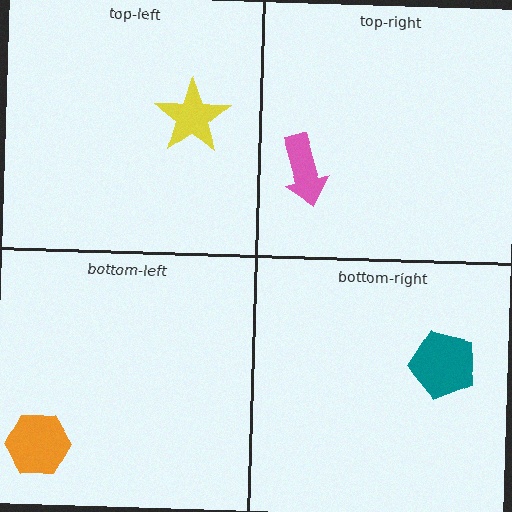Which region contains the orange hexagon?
The bottom-left region.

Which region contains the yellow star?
The top-left region.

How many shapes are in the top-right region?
1.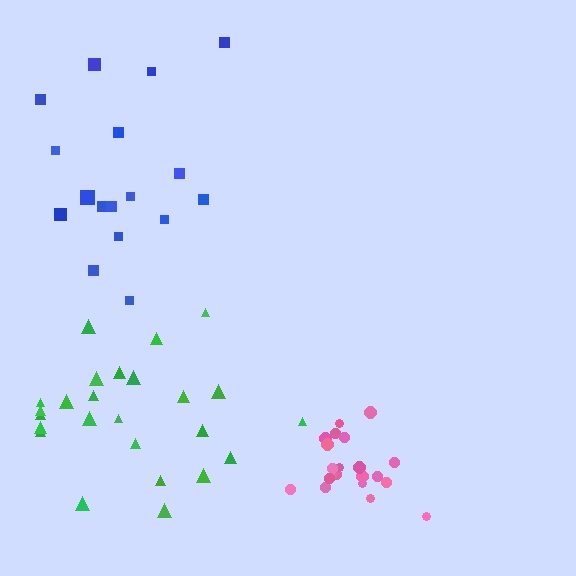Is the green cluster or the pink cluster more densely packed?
Pink.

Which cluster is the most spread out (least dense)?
Blue.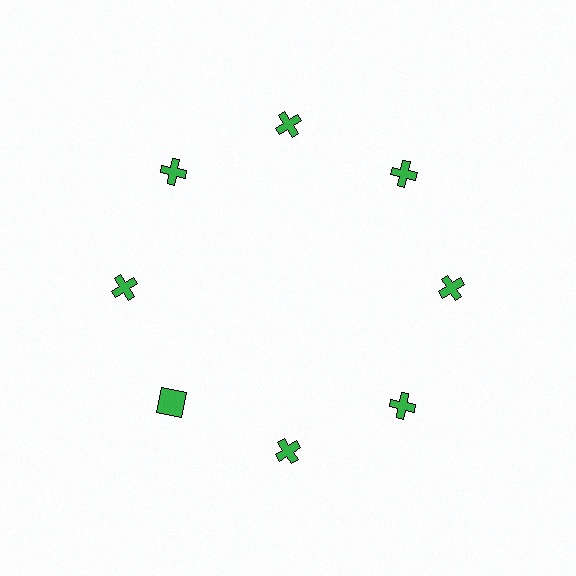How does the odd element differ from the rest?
It has a different shape: square instead of cross.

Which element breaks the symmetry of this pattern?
The green square at roughly the 8 o'clock position breaks the symmetry. All other shapes are green crosses.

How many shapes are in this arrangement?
There are 8 shapes arranged in a ring pattern.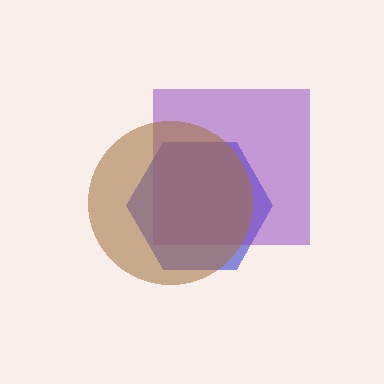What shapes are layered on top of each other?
The layered shapes are: a blue hexagon, a purple square, a brown circle.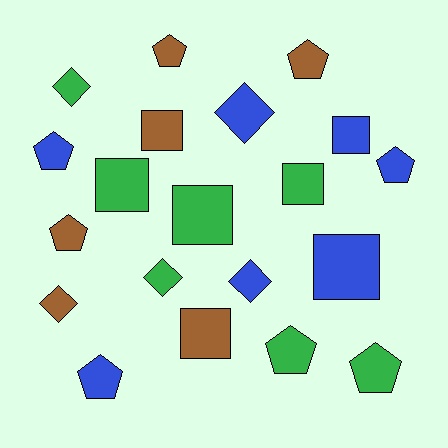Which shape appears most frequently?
Pentagon, with 8 objects.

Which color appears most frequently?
Green, with 7 objects.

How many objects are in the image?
There are 20 objects.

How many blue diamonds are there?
There are 2 blue diamonds.